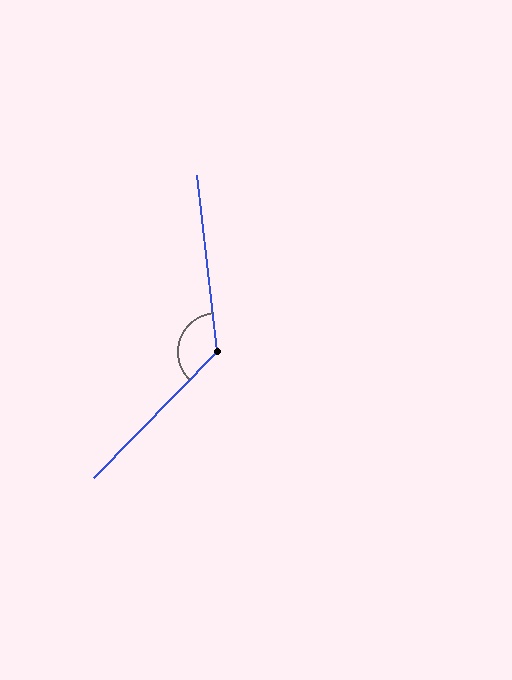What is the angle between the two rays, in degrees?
Approximately 129 degrees.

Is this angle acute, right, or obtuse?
It is obtuse.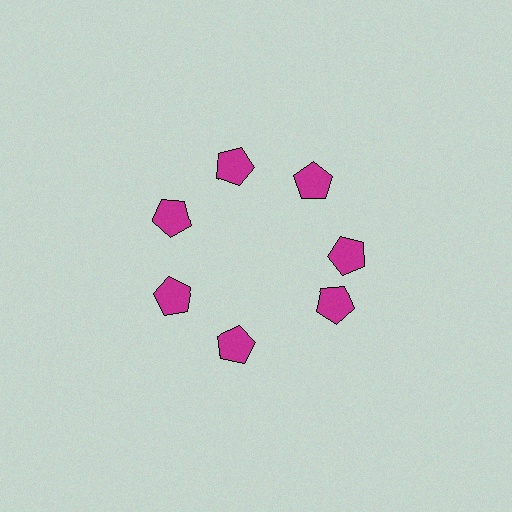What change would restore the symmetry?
The symmetry would be restored by rotating it back into even spacing with its neighbors so that all 7 pentagons sit at equal angles and equal distance from the center.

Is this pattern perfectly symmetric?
No. The 7 magenta pentagons are arranged in a ring, but one element near the 5 o'clock position is rotated out of alignment along the ring, breaking the 7-fold rotational symmetry.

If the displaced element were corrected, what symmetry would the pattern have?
It would have 7-fold rotational symmetry — the pattern would map onto itself every 51 degrees.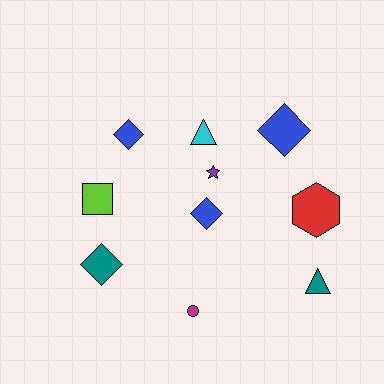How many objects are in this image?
There are 10 objects.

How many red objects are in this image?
There is 1 red object.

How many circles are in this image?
There is 1 circle.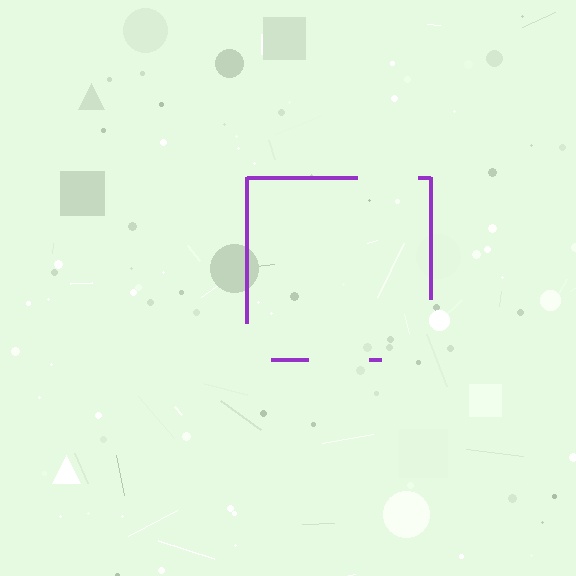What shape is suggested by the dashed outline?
The dashed outline suggests a square.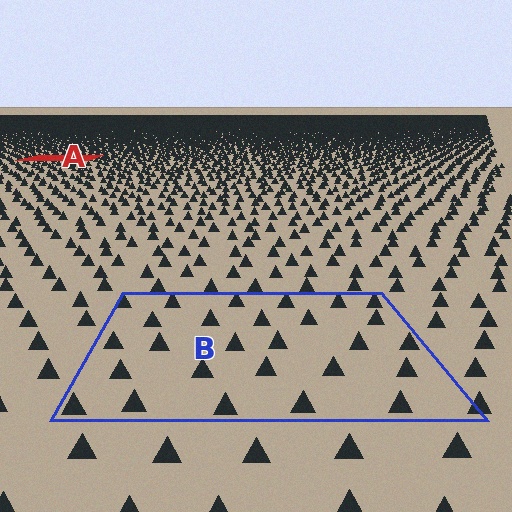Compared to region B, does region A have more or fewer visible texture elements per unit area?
Region A has more texture elements per unit area — they are packed more densely because it is farther away.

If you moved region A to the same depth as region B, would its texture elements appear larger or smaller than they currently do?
They would appear larger. At a closer depth, the same texture elements are projected at a bigger on-screen size.